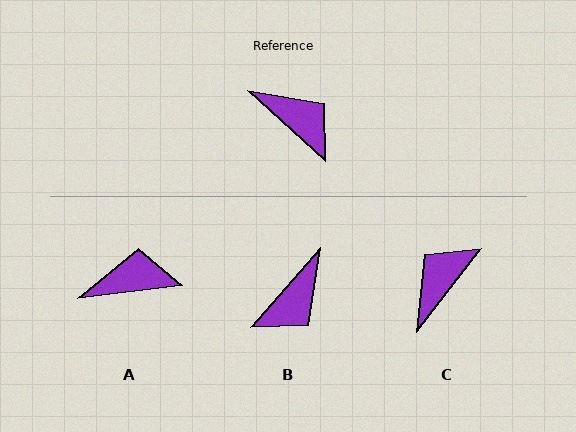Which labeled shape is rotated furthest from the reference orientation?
C, about 94 degrees away.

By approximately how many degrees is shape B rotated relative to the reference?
Approximately 89 degrees clockwise.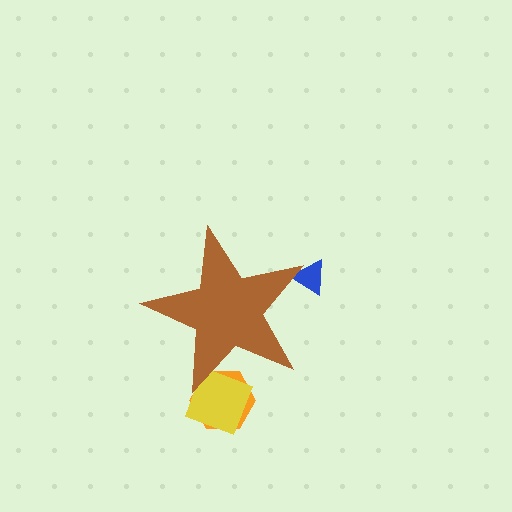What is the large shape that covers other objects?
A brown star.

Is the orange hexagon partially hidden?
Yes, the orange hexagon is partially hidden behind the brown star.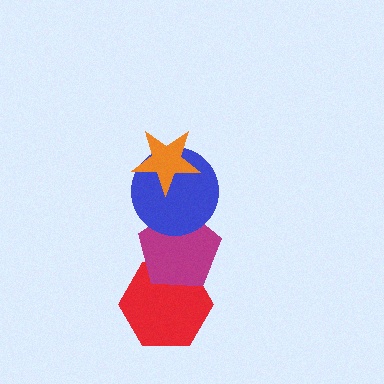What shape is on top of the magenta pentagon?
The blue circle is on top of the magenta pentagon.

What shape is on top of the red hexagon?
The magenta pentagon is on top of the red hexagon.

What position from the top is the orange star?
The orange star is 1st from the top.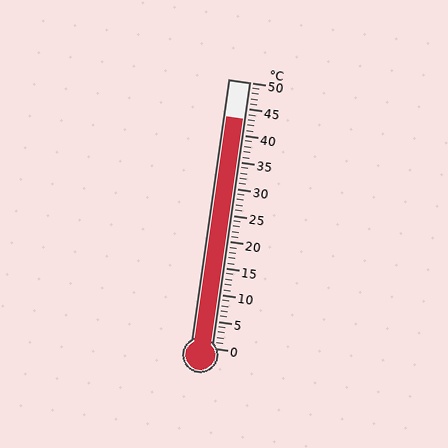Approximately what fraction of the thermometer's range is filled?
The thermometer is filled to approximately 85% of its range.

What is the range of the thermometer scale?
The thermometer scale ranges from 0°C to 50°C.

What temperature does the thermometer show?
The thermometer shows approximately 43°C.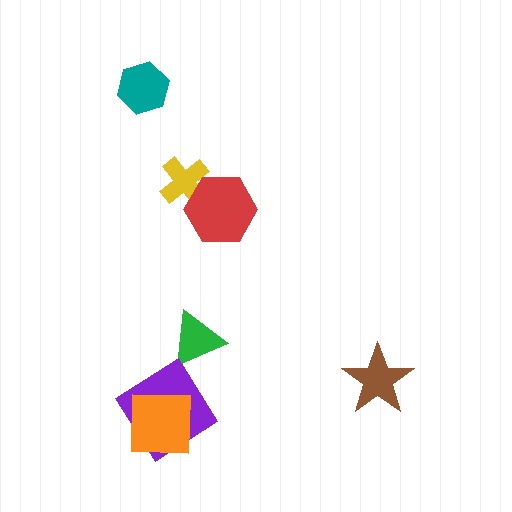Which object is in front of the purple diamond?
The orange square is in front of the purple diamond.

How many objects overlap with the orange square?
1 object overlaps with the orange square.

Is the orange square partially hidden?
No, no other shape covers it.